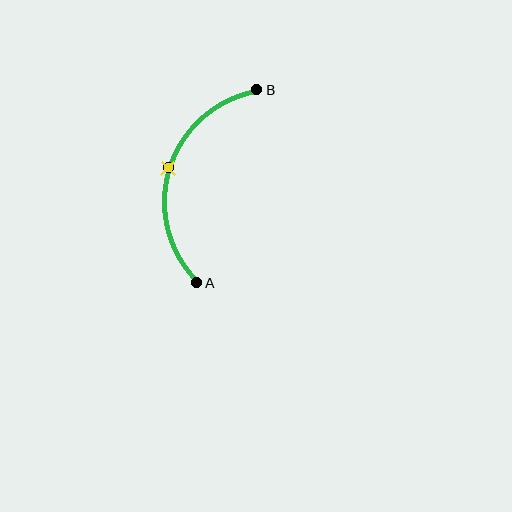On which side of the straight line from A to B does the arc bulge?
The arc bulges to the left of the straight line connecting A and B.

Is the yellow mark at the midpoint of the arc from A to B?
Yes. The yellow mark lies on the arc at equal arc-length from both A and B — it is the arc midpoint.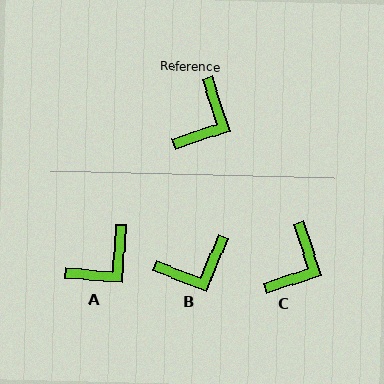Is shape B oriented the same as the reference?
No, it is off by about 40 degrees.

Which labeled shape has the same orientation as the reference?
C.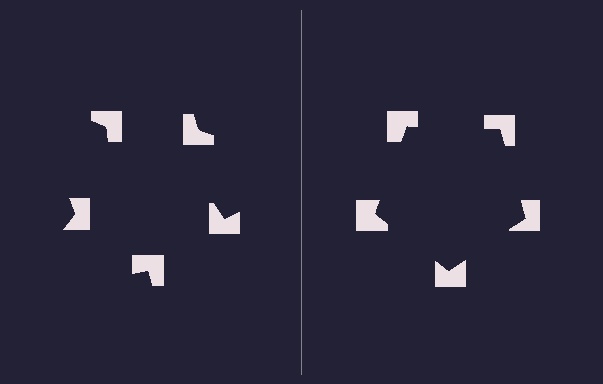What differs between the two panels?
The notched squares are positioned identically on both sides; only the wedge orientations differ. On the right they align to a pentagon; on the left they are misaligned.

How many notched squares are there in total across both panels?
10 — 5 on each side.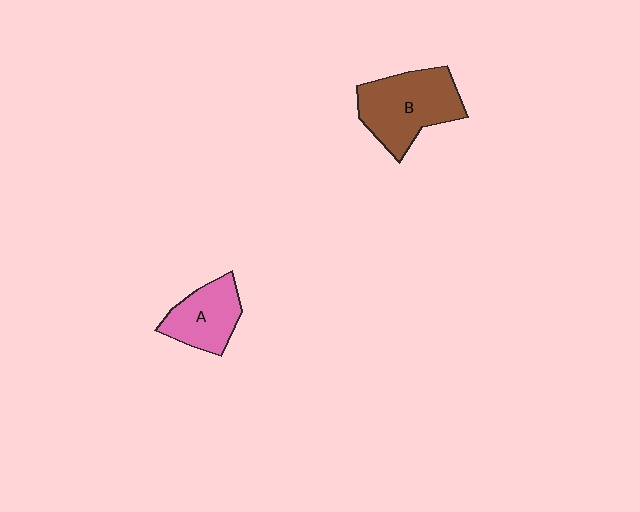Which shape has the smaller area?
Shape A (pink).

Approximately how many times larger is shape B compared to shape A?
Approximately 1.5 times.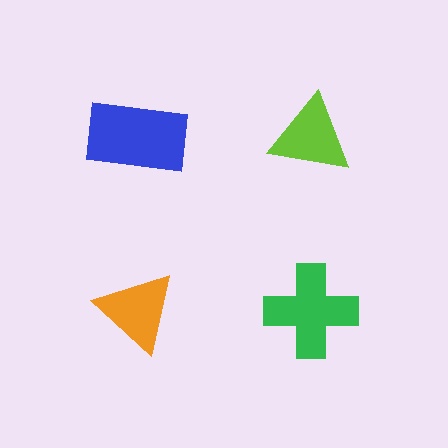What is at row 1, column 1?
A blue rectangle.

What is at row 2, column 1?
An orange triangle.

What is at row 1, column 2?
A lime triangle.